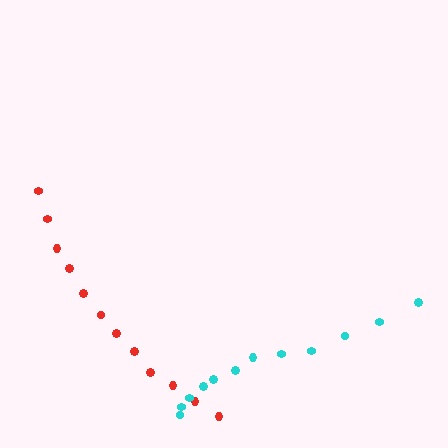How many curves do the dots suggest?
There are 2 distinct paths.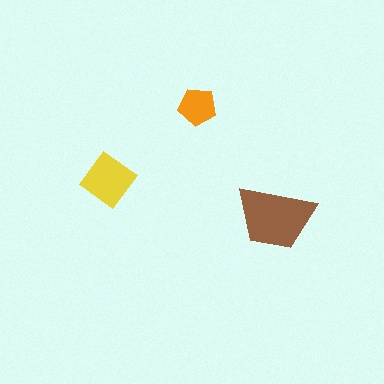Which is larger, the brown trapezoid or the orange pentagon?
The brown trapezoid.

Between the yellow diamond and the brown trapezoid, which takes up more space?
The brown trapezoid.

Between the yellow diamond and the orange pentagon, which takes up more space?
The yellow diamond.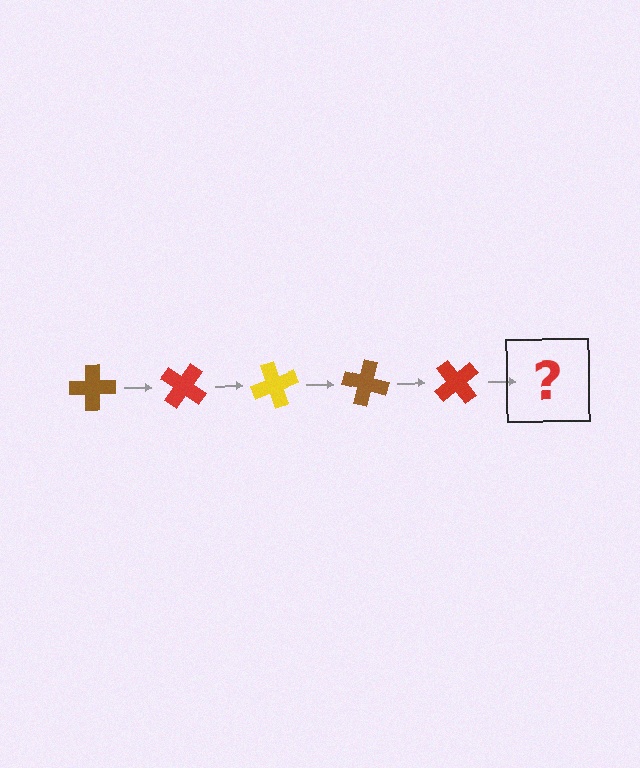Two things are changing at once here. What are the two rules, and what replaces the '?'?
The two rules are that it rotates 35 degrees each step and the color cycles through brown, red, and yellow. The '?' should be a yellow cross, rotated 175 degrees from the start.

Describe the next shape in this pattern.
It should be a yellow cross, rotated 175 degrees from the start.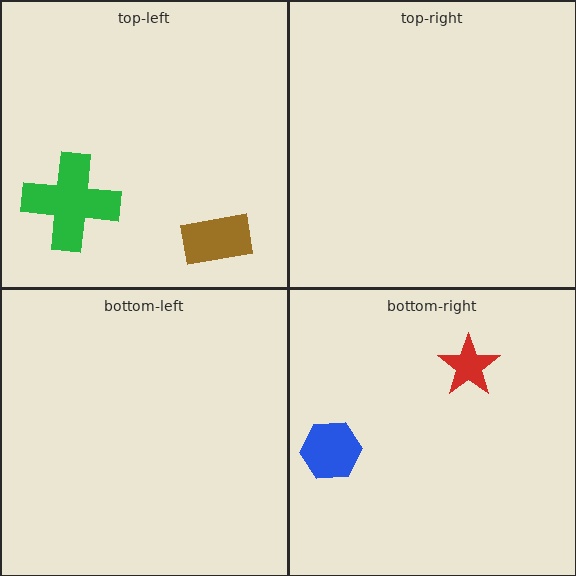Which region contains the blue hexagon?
The bottom-right region.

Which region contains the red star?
The bottom-right region.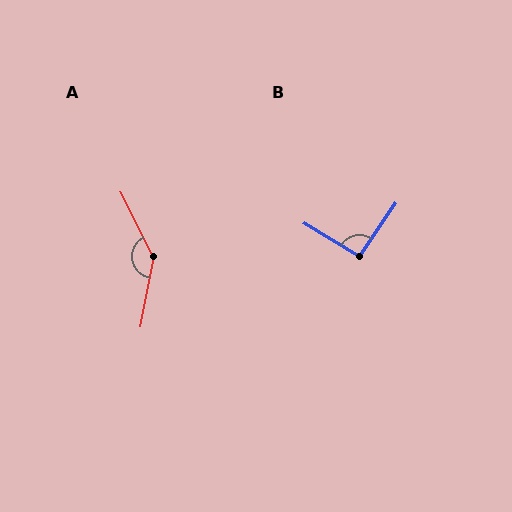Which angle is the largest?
A, at approximately 143 degrees.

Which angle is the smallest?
B, at approximately 93 degrees.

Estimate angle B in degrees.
Approximately 93 degrees.